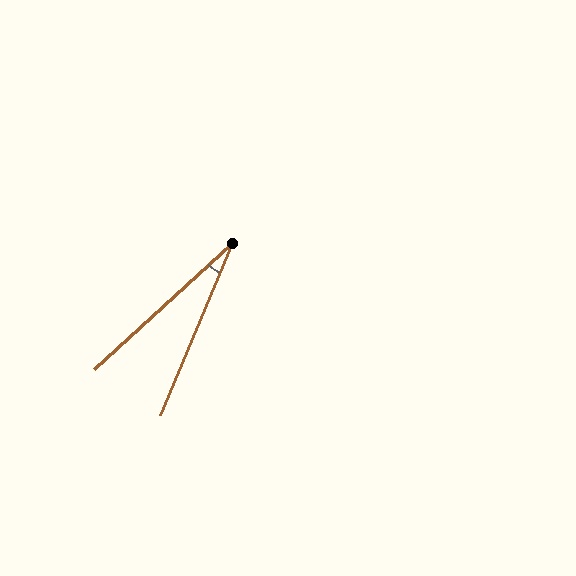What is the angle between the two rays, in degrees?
Approximately 25 degrees.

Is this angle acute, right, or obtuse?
It is acute.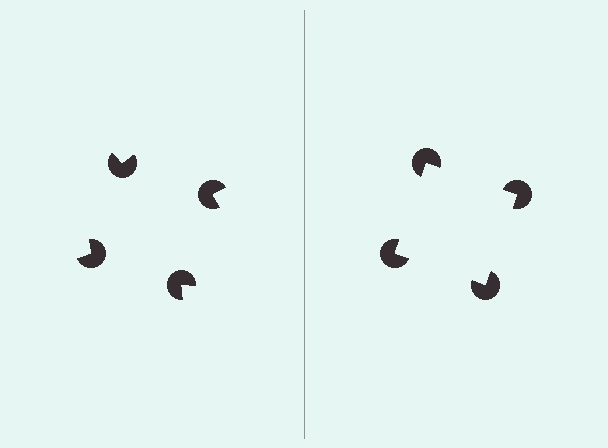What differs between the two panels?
The pac-man discs are positioned identically on both sides; only the wedge orientations differ. On the right they align to a square; on the left they are misaligned.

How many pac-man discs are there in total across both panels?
8 — 4 on each side.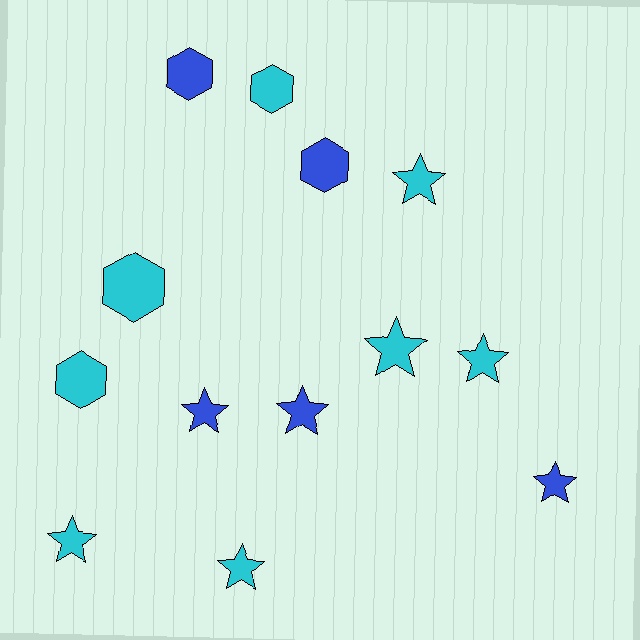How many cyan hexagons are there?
There are 3 cyan hexagons.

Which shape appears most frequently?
Star, with 8 objects.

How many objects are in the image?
There are 13 objects.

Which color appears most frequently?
Cyan, with 8 objects.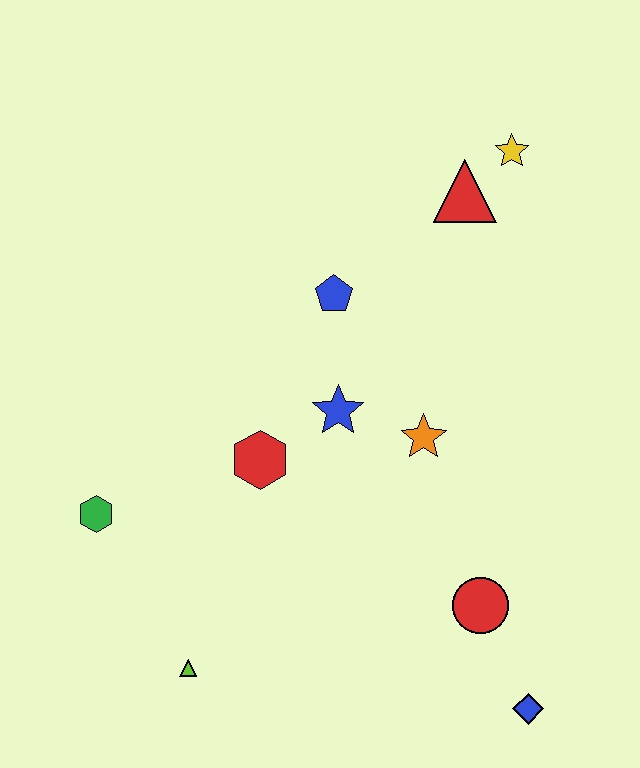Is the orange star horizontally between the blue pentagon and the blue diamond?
Yes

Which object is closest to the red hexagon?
The blue star is closest to the red hexagon.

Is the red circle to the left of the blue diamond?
Yes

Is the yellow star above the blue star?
Yes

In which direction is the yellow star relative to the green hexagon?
The yellow star is to the right of the green hexagon.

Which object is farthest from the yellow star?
The lime triangle is farthest from the yellow star.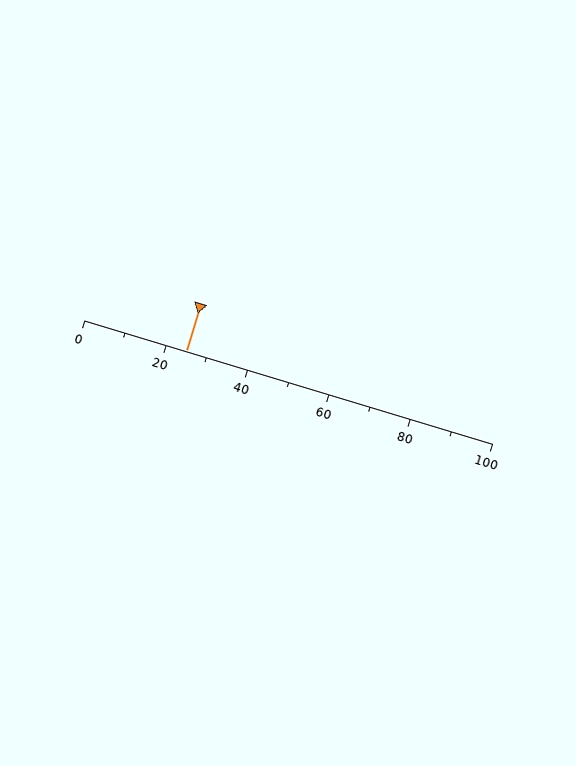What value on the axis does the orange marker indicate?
The marker indicates approximately 25.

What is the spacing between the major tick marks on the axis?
The major ticks are spaced 20 apart.